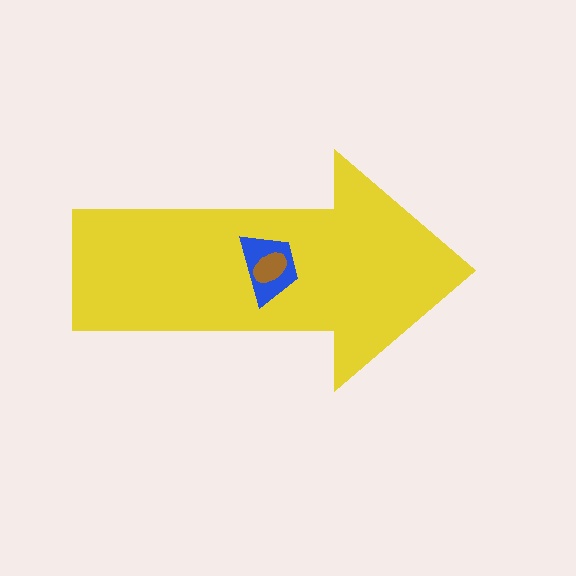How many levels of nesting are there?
3.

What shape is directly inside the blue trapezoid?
The brown ellipse.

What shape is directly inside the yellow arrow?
The blue trapezoid.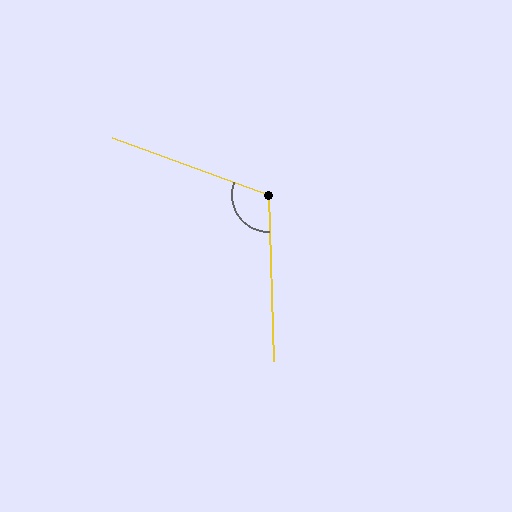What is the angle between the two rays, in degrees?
Approximately 112 degrees.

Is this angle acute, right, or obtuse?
It is obtuse.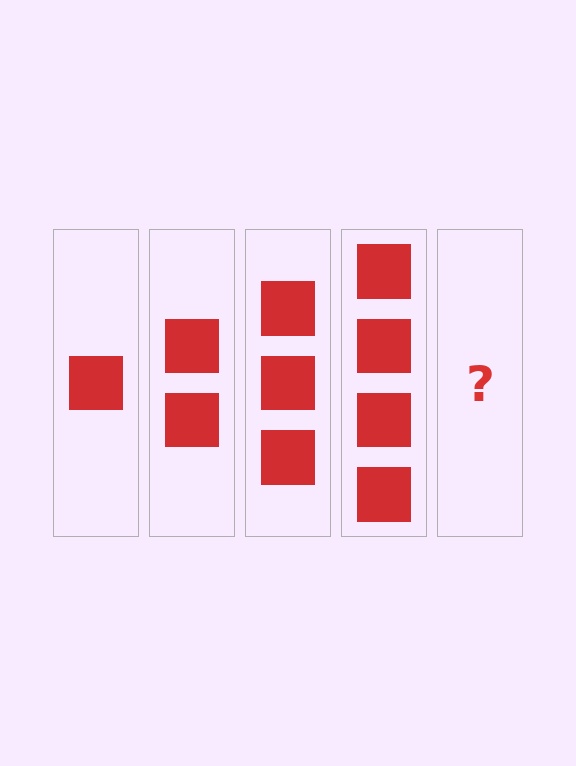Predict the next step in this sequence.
The next step is 5 squares.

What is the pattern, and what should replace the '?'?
The pattern is that each step adds one more square. The '?' should be 5 squares.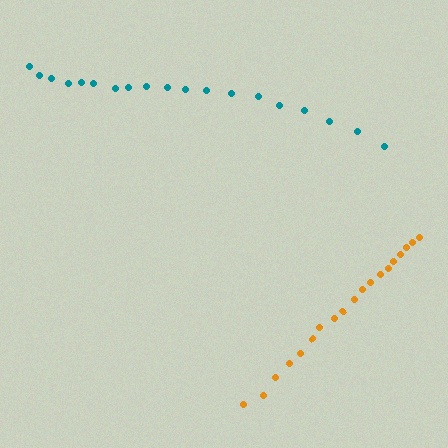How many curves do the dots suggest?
There are 2 distinct paths.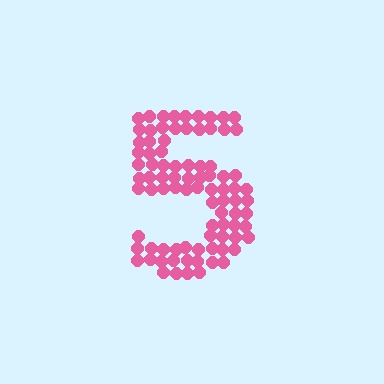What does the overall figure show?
The overall figure shows the digit 5.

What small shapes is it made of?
It is made of small circles.